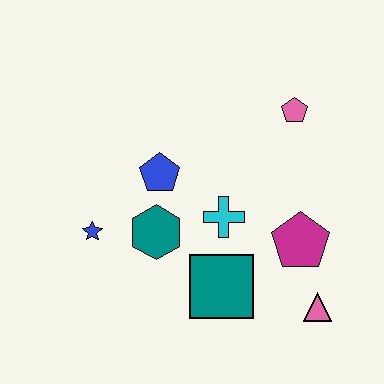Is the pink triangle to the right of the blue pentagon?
Yes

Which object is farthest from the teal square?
The pink pentagon is farthest from the teal square.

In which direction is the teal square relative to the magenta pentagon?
The teal square is to the left of the magenta pentagon.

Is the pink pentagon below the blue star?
No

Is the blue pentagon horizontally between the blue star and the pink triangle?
Yes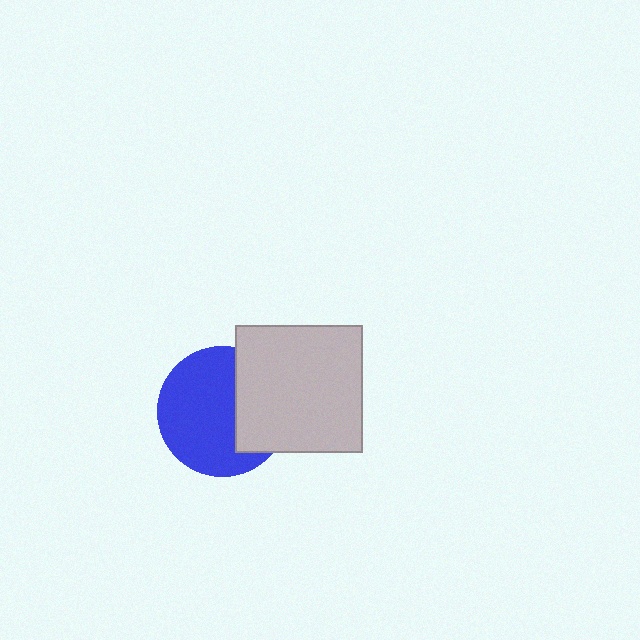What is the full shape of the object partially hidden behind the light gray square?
The partially hidden object is a blue circle.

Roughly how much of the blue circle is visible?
Most of it is visible (roughly 66%).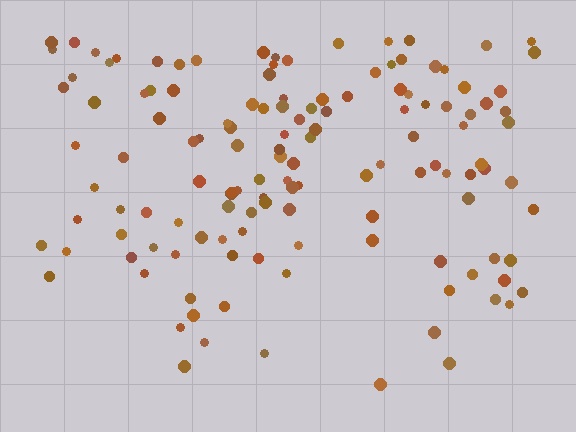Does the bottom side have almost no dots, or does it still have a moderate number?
Still a moderate number, just noticeably fewer than the top.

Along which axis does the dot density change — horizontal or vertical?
Vertical.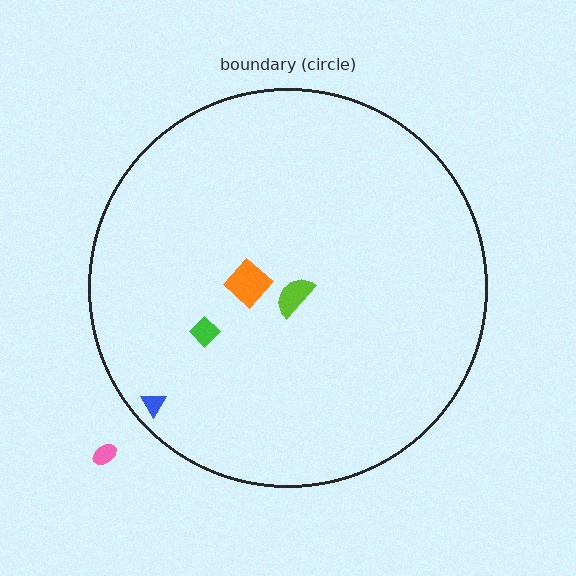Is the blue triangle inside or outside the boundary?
Inside.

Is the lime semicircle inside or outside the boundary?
Inside.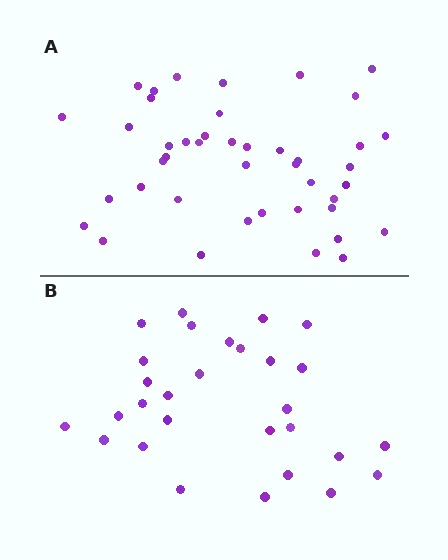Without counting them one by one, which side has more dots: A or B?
Region A (the top region) has more dots.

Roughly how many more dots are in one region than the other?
Region A has approximately 15 more dots than region B.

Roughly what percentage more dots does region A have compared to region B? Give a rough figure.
About 50% more.